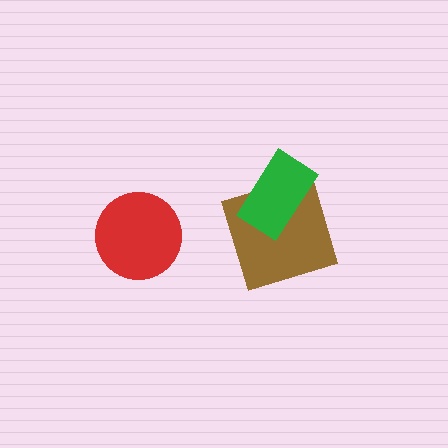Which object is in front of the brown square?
The green rectangle is in front of the brown square.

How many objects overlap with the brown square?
1 object overlaps with the brown square.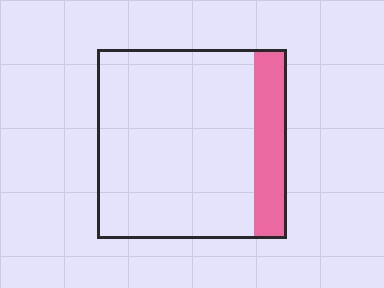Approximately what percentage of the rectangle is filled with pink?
Approximately 15%.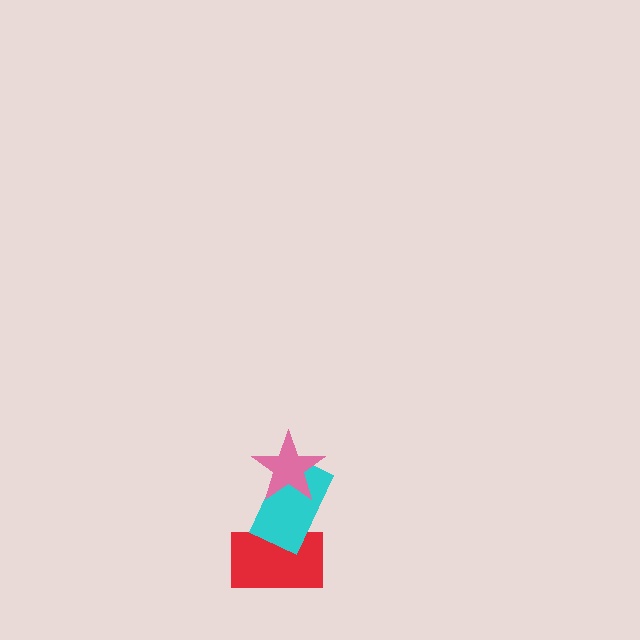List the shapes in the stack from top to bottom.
From top to bottom: the pink star, the cyan rectangle, the red rectangle.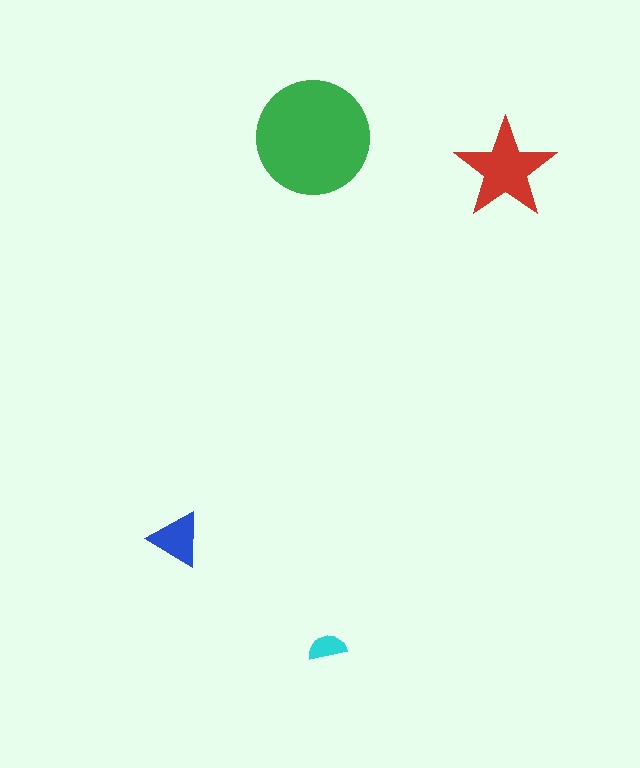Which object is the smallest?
The cyan semicircle.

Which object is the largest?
The green circle.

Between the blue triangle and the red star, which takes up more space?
The red star.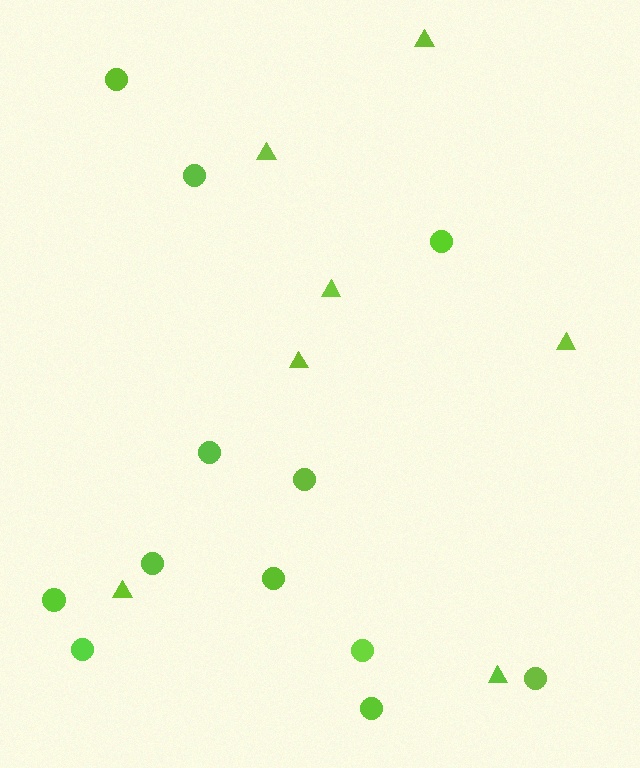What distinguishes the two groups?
There are 2 groups: one group of circles (12) and one group of triangles (7).